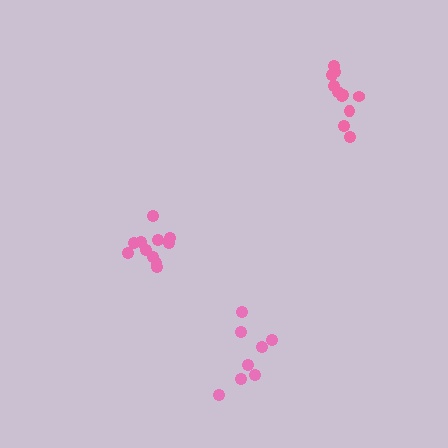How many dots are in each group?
Group 1: 11 dots, Group 2: 11 dots, Group 3: 8 dots (30 total).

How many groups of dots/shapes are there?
There are 3 groups.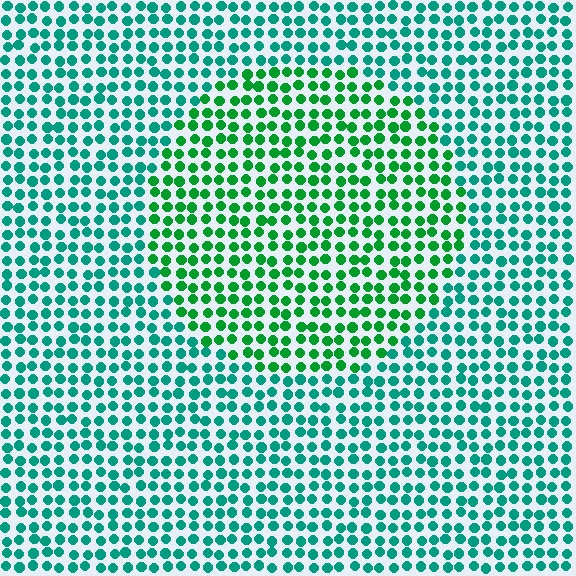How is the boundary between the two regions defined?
The boundary is defined purely by a slight shift in hue (about 33 degrees). Spacing, size, and orientation are identical on both sides.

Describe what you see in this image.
The image is filled with small teal elements in a uniform arrangement. A circle-shaped region is visible where the elements are tinted to a slightly different hue, forming a subtle color boundary.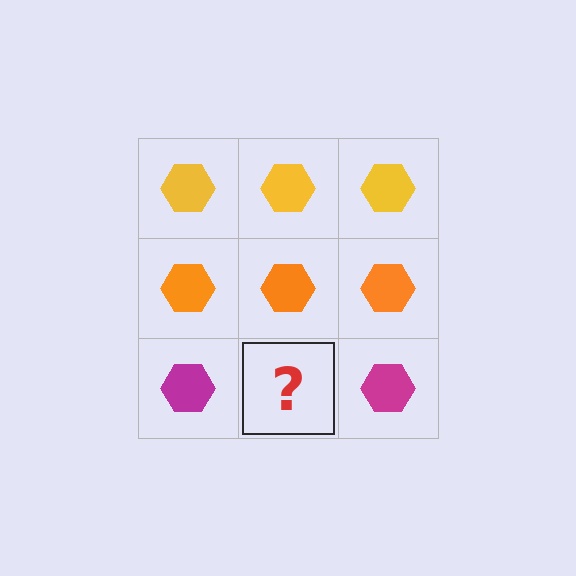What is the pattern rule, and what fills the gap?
The rule is that each row has a consistent color. The gap should be filled with a magenta hexagon.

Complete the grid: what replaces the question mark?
The question mark should be replaced with a magenta hexagon.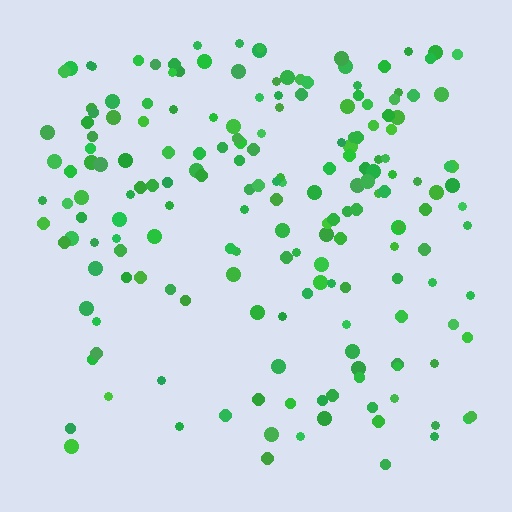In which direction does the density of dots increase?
From bottom to top, with the top side densest.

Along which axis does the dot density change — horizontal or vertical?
Vertical.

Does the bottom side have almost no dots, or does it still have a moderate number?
Still a moderate number, just noticeably fewer than the top.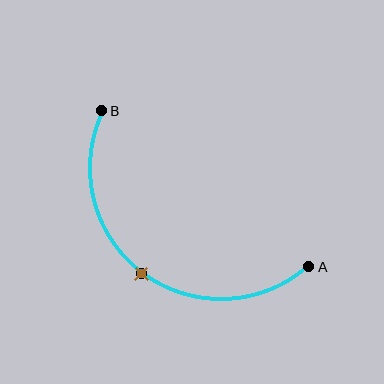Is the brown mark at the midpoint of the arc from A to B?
Yes. The brown mark lies on the arc at equal arc-length from both A and B — it is the arc midpoint.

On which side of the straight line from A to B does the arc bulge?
The arc bulges below and to the left of the straight line connecting A and B.